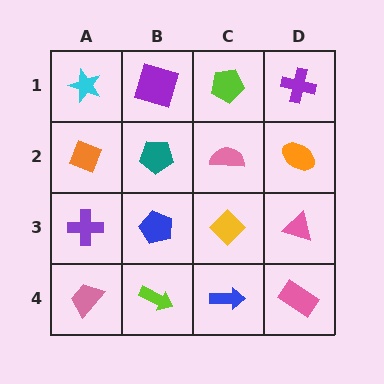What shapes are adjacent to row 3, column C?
A pink semicircle (row 2, column C), a blue arrow (row 4, column C), a blue pentagon (row 3, column B), a pink triangle (row 3, column D).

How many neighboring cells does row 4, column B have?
3.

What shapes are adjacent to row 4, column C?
A yellow diamond (row 3, column C), a lime arrow (row 4, column B), a pink rectangle (row 4, column D).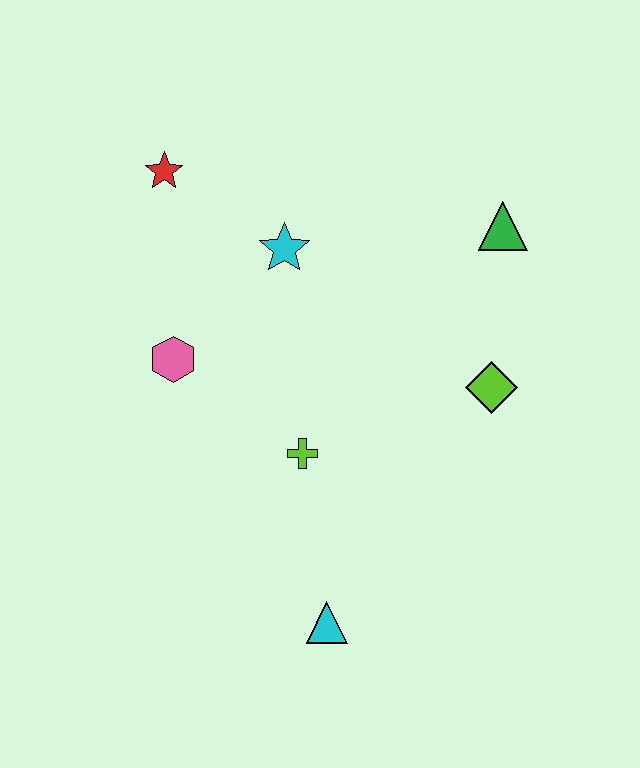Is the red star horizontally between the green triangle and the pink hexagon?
No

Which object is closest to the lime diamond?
The green triangle is closest to the lime diamond.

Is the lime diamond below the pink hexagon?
Yes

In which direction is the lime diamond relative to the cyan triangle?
The lime diamond is above the cyan triangle.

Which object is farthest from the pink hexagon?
The green triangle is farthest from the pink hexagon.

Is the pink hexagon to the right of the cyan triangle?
No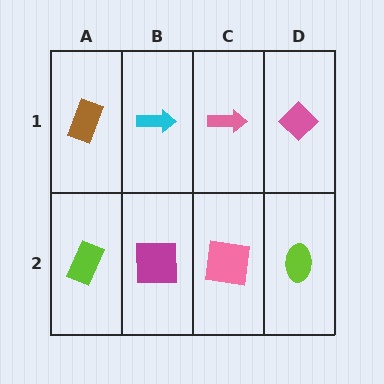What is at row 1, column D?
A pink diamond.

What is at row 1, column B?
A cyan arrow.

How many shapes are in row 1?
4 shapes.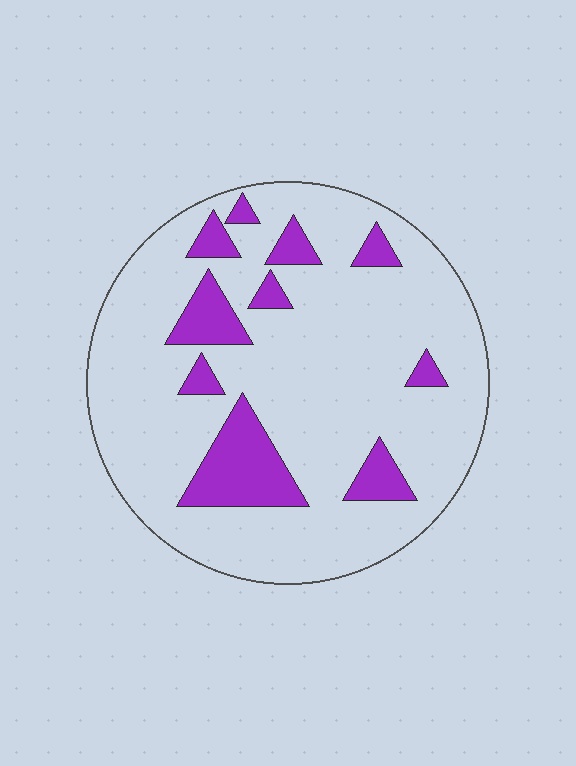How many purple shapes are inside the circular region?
10.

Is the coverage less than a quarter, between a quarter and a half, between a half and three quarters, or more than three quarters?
Less than a quarter.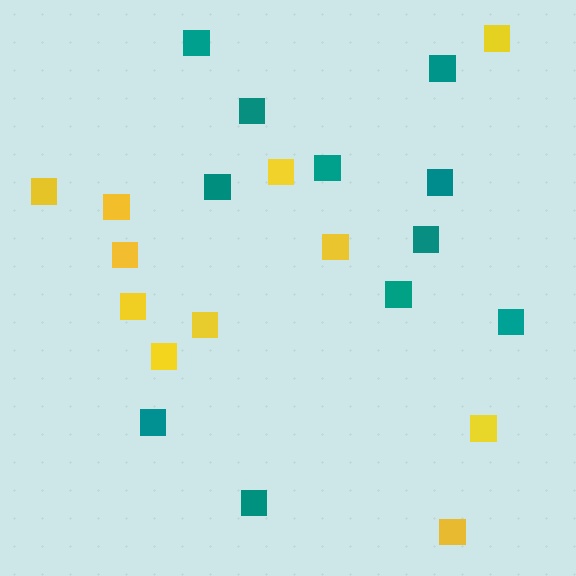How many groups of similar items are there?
There are 2 groups: one group of yellow squares (11) and one group of teal squares (11).